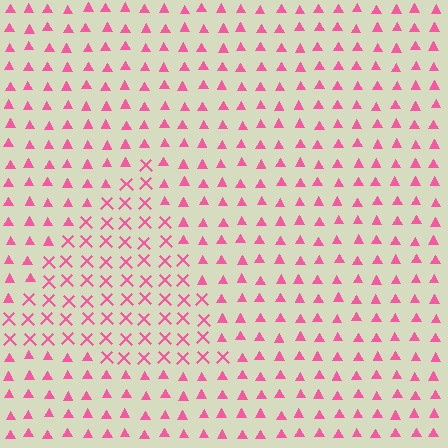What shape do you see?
I see a triangle.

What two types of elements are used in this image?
The image uses X marks inside the triangle region and triangles outside it.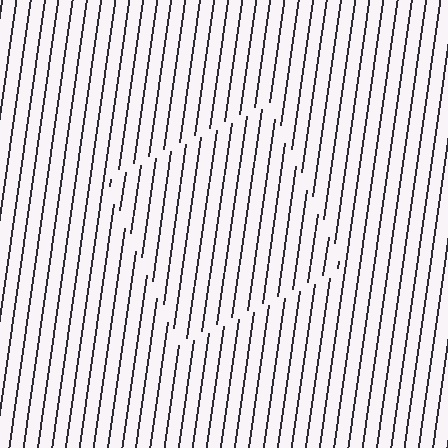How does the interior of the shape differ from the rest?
The interior of the shape contains the same grating, shifted by half a period — the contour is defined by the phase discontinuity where line-ends from the inner and outer gratings abut.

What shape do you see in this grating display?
An illusory square. The interior of the shape contains the same grating, shifted by half a period — the contour is defined by the phase discontinuity where line-ends from the inner and outer gratings abut.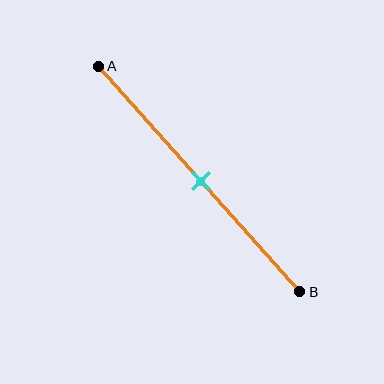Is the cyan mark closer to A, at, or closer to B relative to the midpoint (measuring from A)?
The cyan mark is approximately at the midpoint of segment AB.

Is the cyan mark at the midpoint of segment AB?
Yes, the mark is approximately at the midpoint.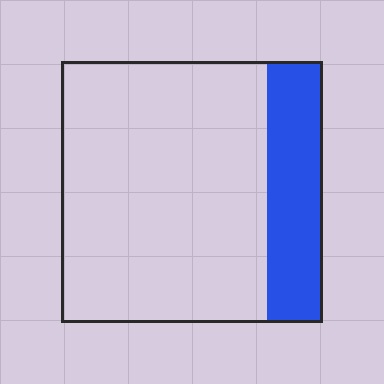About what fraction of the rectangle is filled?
About one fifth (1/5).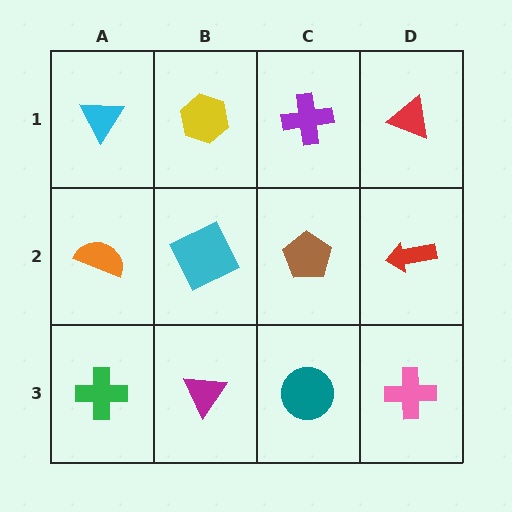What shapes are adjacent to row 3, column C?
A brown pentagon (row 2, column C), a magenta triangle (row 3, column B), a pink cross (row 3, column D).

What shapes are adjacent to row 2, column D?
A red triangle (row 1, column D), a pink cross (row 3, column D), a brown pentagon (row 2, column C).